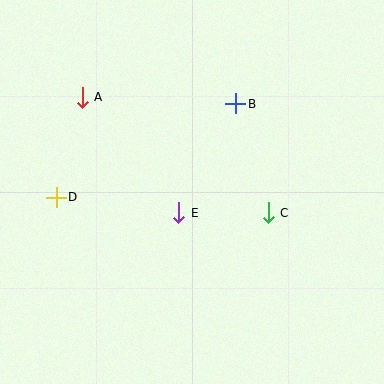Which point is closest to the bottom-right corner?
Point C is closest to the bottom-right corner.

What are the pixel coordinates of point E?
Point E is at (179, 213).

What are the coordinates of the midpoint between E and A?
The midpoint between E and A is at (131, 155).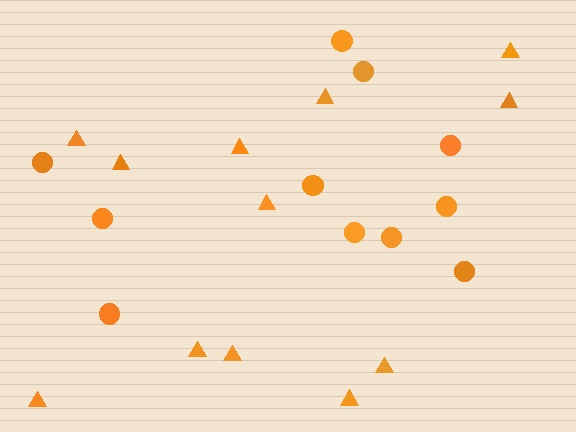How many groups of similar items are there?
There are 2 groups: one group of triangles (12) and one group of circles (11).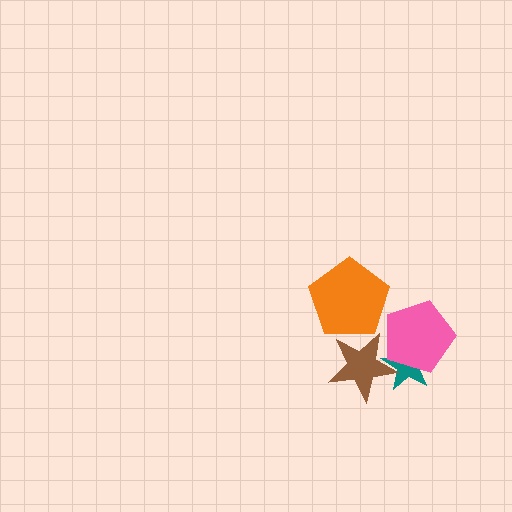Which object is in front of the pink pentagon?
The brown star is in front of the pink pentagon.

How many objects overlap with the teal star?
2 objects overlap with the teal star.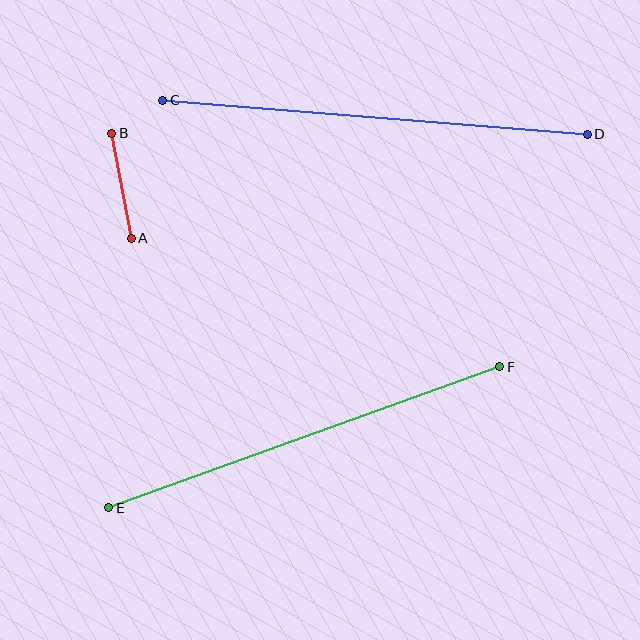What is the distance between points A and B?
The distance is approximately 107 pixels.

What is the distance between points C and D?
The distance is approximately 426 pixels.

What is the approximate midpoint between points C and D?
The midpoint is at approximately (375, 117) pixels.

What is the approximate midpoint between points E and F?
The midpoint is at approximately (304, 437) pixels.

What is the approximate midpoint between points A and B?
The midpoint is at approximately (122, 186) pixels.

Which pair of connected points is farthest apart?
Points C and D are farthest apart.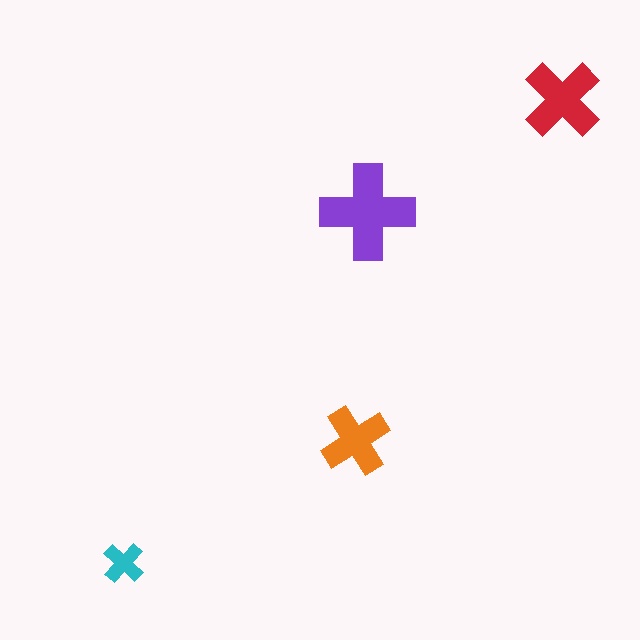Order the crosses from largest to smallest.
the purple one, the red one, the orange one, the cyan one.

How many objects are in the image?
There are 4 objects in the image.